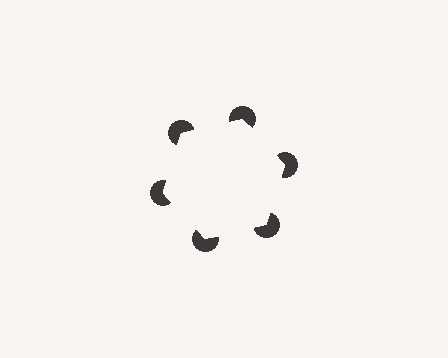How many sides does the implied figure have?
6 sides.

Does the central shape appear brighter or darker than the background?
It typically appears slightly brighter than the background, even though no actual brightness change is drawn.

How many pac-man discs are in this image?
There are 6 — one at each vertex of the illusory hexagon.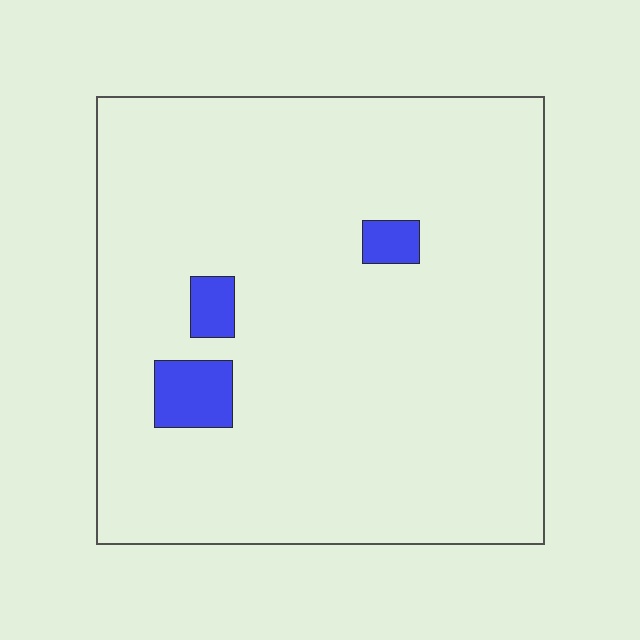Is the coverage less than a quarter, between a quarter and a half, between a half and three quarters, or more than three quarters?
Less than a quarter.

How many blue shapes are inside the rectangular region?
3.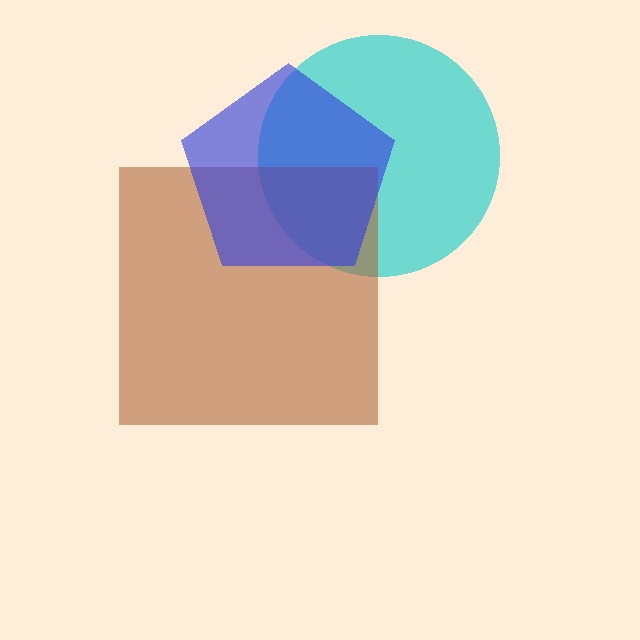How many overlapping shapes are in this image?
There are 3 overlapping shapes in the image.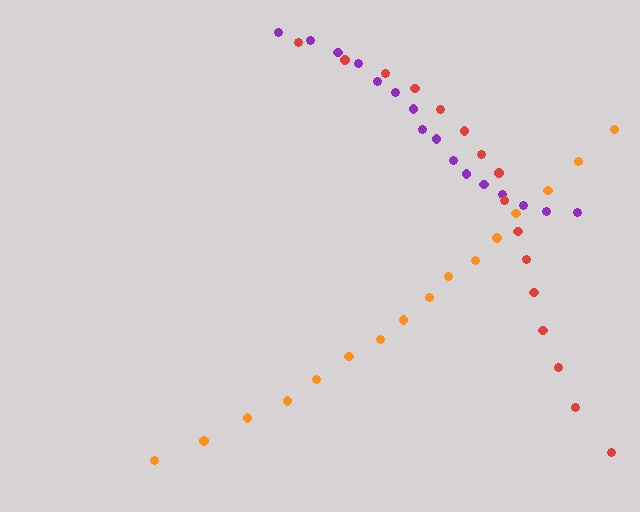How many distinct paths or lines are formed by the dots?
There are 3 distinct paths.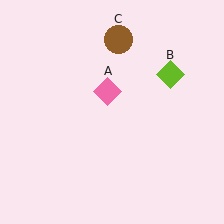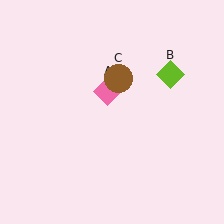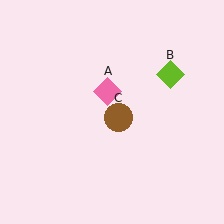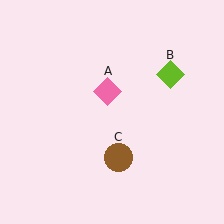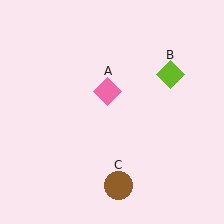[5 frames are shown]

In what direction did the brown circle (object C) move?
The brown circle (object C) moved down.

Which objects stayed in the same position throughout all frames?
Pink diamond (object A) and lime diamond (object B) remained stationary.